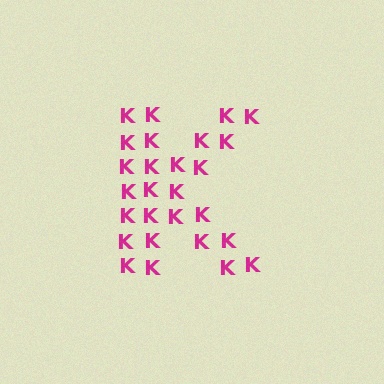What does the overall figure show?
The overall figure shows the letter K.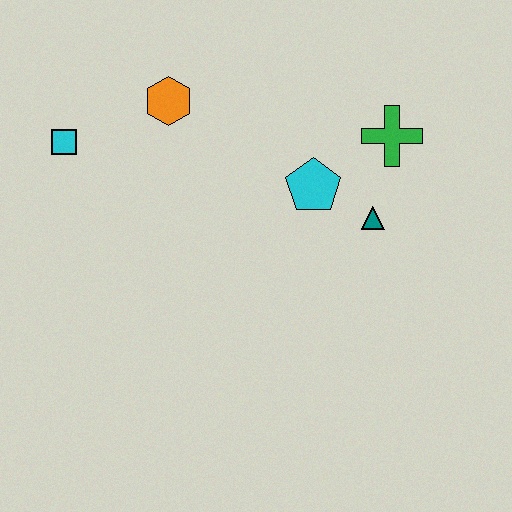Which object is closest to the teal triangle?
The cyan pentagon is closest to the teal triangle.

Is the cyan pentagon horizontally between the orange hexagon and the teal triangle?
Yes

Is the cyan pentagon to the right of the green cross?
No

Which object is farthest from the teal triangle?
The cyan square is farthest from the teal triangle.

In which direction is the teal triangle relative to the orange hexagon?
The teal triangle is to the right of the orange hexagon.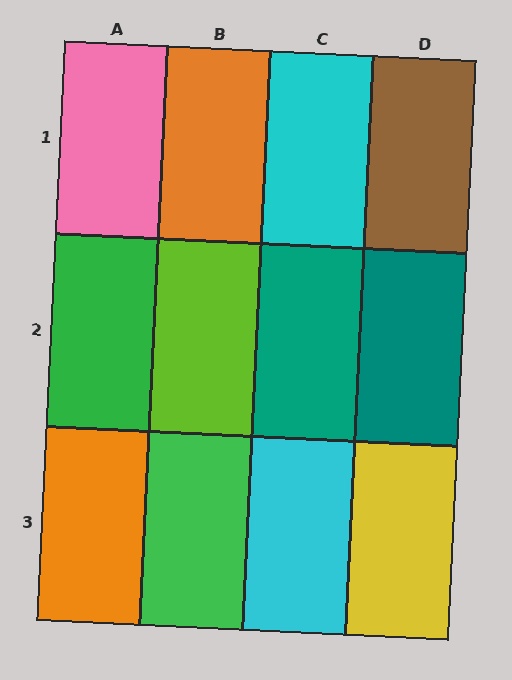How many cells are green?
2 cells are green.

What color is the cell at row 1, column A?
Pink.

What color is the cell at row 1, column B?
Orange.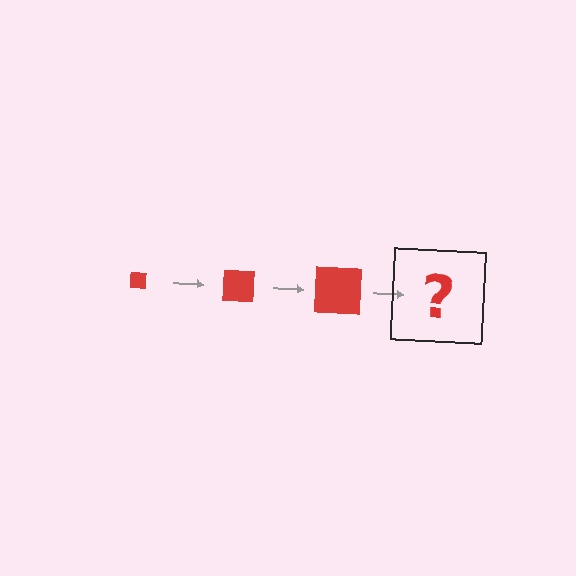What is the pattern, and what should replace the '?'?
The pattern is that the square gets progressively larger each step. The '?' should be a red square, larger than the previous one.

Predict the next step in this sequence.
The next step is a red square, larger than the previous one.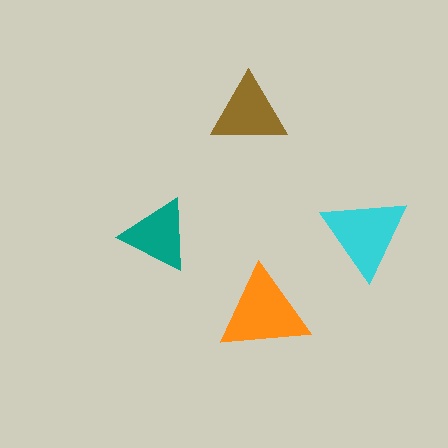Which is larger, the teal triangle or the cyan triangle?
The cyan one.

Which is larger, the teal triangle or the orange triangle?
The orange one.